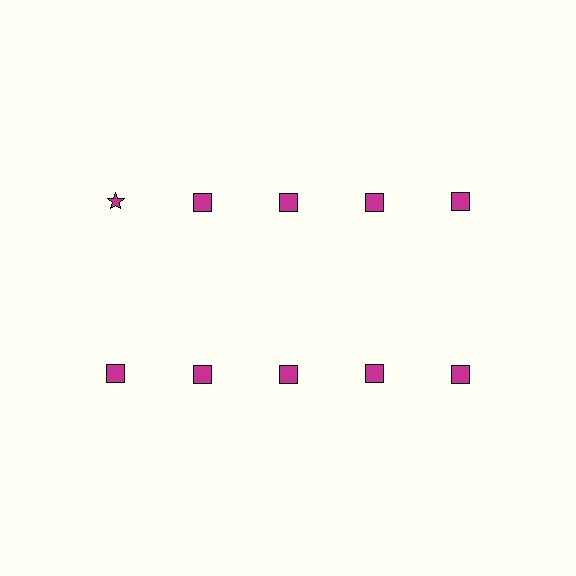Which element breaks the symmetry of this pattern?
The magenta star in the top row, leftmost column breaks the symmetry. All other shapes are magenta squares.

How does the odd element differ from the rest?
It has a different shape: star instead of square.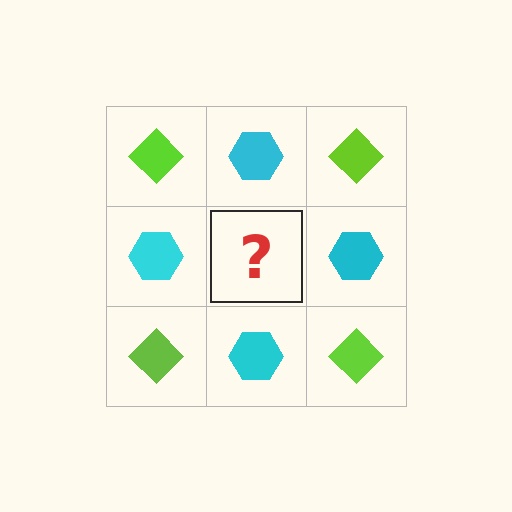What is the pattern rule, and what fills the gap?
The rule is that it alternates lime diamond and cyan hexagon in a checkerboard pattern. The gap should be filled with a lime diamond.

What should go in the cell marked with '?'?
The missing cell should contain a lime diamond.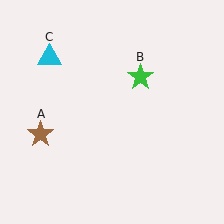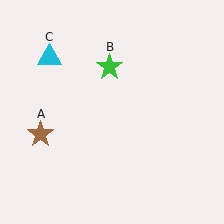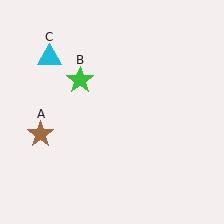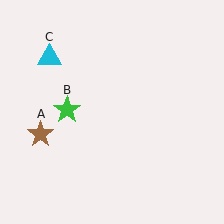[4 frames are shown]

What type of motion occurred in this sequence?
The green star (object B) rotated counterclockwise around the center of the scene.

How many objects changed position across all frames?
1 object changed position: green star (object B).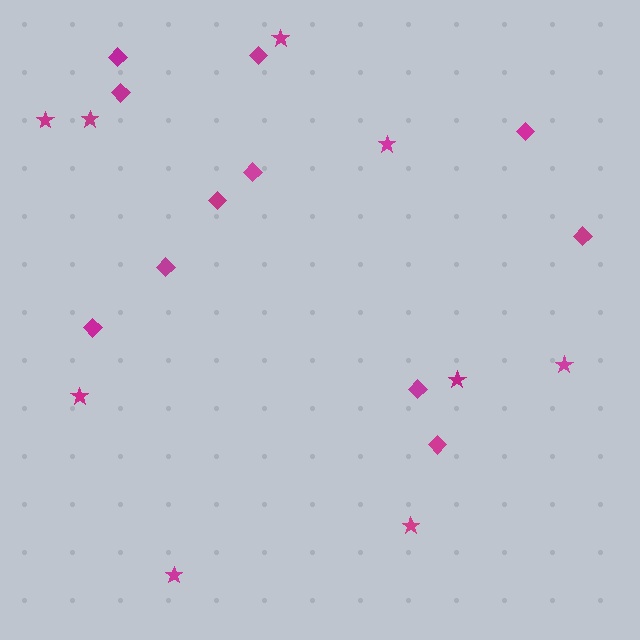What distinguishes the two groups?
There are 2 groups: one group of diamonds (11) and one group of stars (9).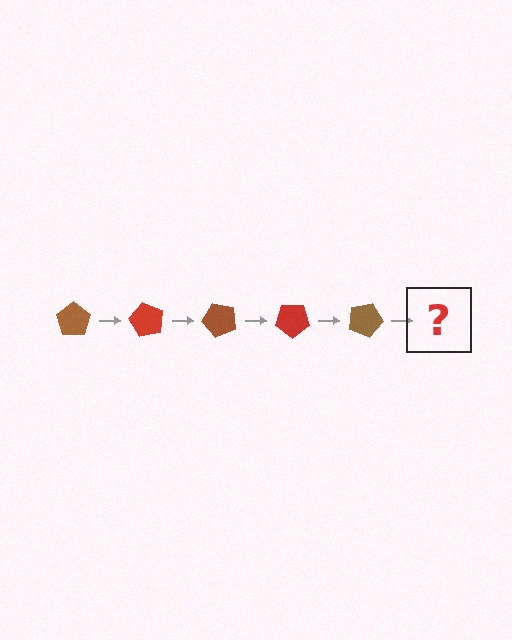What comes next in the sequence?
The next element should be a red pentagon, rotated 300 degrees from the start.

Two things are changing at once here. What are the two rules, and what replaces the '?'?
The two rules are that it rotates 60 degrees each step and the color cycles through brown and red. The '?' should be a red pentagon, rotated 300 degrees from the start.